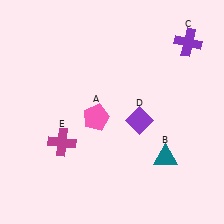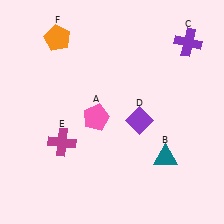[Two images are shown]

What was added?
An orange pentagon (F) was added in Image 2.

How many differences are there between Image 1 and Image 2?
There is 1 difference between the two images.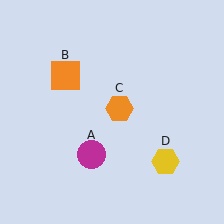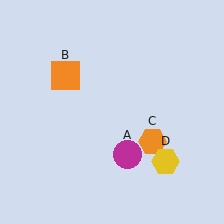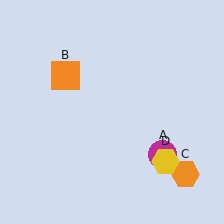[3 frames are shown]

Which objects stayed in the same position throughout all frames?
Orange square (object B) and yellow hexagon (object D) remained stationary.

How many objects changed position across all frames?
2 objects changed position: magenta circle (object A), orange hexagon (object C).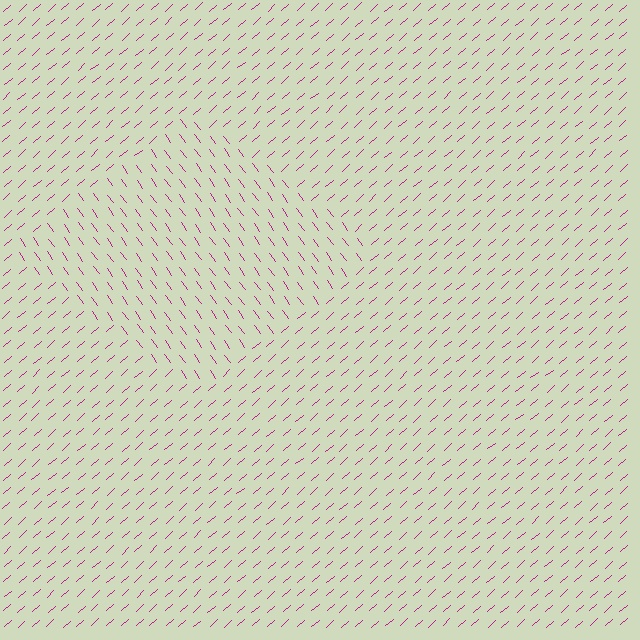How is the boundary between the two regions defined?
The boundary is defined purely by a change in line orientation (approximately 84 degrees difference). All lines are the same color and thickness.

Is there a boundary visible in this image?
Yes, there is a texture boundary formed by a change in line orientation.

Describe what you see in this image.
The image is filled with small magenta line segments. A diamond region in the image has lines oriented differently from the surrounding lines, creating a visible texture boundary.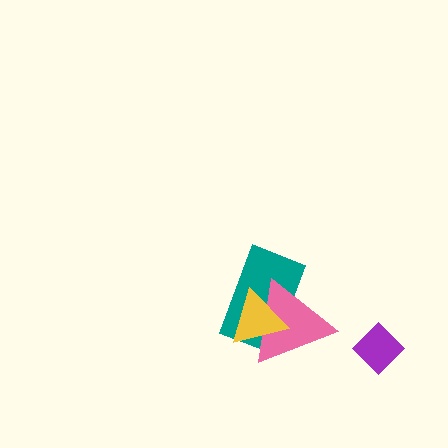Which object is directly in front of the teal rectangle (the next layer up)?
The pink triangle is directly in front of the teal rectangle.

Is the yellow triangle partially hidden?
No, no other shape covers it.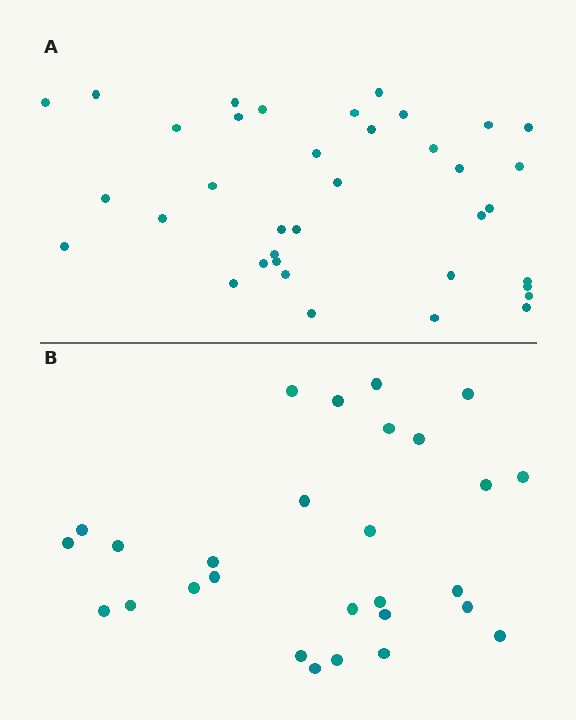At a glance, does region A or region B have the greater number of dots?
Region A (the top region) has more dots.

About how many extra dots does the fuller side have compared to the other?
Region A has roughly 8 or so more dots than region B.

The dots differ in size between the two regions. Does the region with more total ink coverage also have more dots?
No. Region B has more total ink coverage because its dots are larger, but region A actually contains more individual dots. Total area can be misleading — the number of items is what matters here.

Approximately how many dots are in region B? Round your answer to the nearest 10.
About 30 dots. (The exact count is 28, which rounds to 30.)